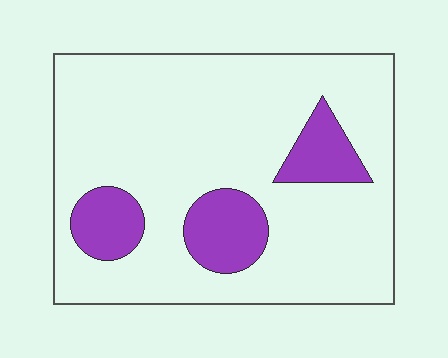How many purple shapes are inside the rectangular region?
3.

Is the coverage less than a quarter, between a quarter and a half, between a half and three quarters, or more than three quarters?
Less than a quarter.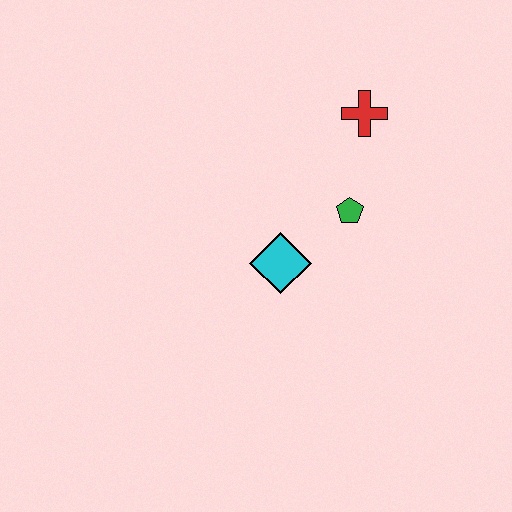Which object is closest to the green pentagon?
The cyan diamond is closest to the green pentagon.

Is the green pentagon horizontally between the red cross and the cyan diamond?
Yes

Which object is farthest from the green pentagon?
The red cross is farthest from the green pentagon.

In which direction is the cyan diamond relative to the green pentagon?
The cyan diamond is to the left of the green pentagon.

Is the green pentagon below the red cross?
Yes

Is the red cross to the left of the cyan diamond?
No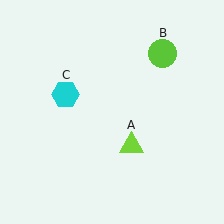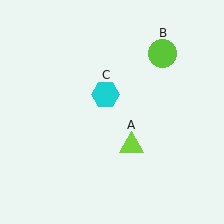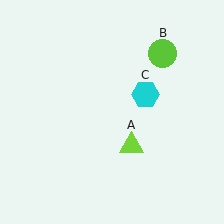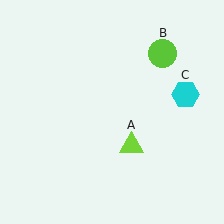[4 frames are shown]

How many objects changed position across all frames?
1 object changed position: cyan hexagon (object C).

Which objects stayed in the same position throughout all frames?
Lime triangle (object A) and lime circle (object B) remained stationary.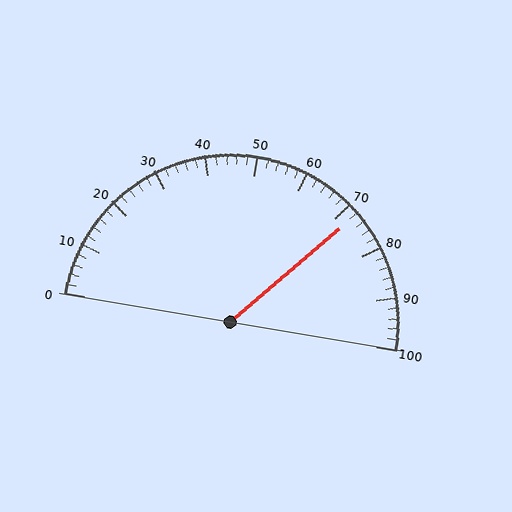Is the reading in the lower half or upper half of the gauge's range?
The reading is in the upper half of the range (0 to 100).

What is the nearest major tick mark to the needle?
The nearest major tick mark is 70.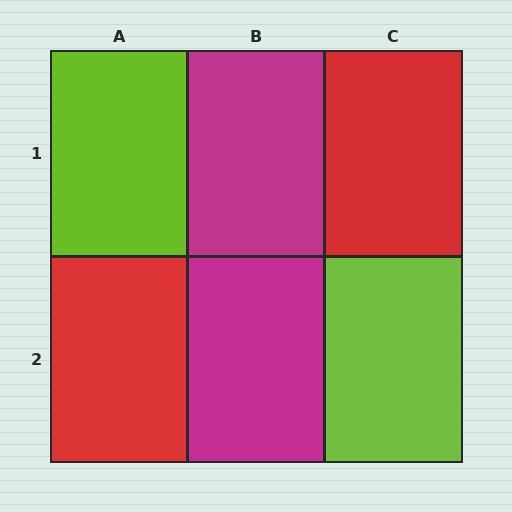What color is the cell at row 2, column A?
Red.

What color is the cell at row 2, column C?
Lime.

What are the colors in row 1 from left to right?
Lime, magenta, red.